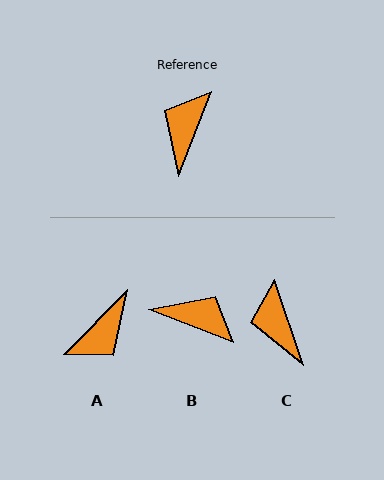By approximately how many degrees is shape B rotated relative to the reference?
Approximately 90 degrees clockwise.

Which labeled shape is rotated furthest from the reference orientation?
A, about 157 degrees away.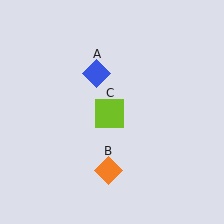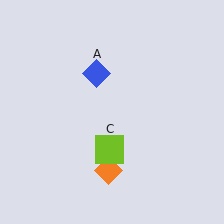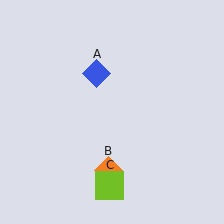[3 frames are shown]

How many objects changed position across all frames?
1 object changed position: lime square (object C).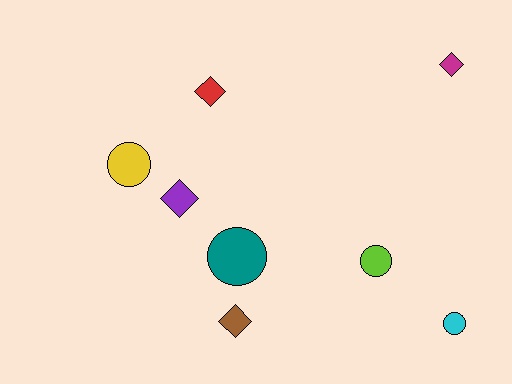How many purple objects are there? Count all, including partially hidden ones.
There is 1 purple object.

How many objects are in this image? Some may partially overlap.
There are 8 objects.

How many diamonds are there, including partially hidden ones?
There are 4 diamonds.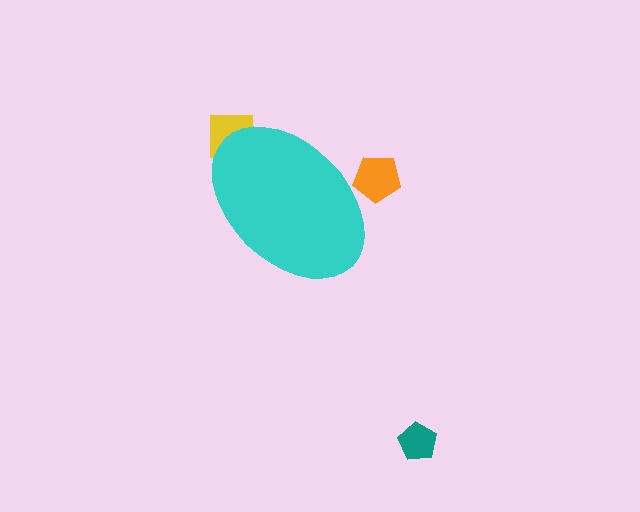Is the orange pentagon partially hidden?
Yes, the orange pentagon is partially hidden behind the cyan ellipse.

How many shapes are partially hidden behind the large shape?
2 shapes are partially hidden.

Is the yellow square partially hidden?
Yes, the yellow square is partially hidden behind the cyan ellipse.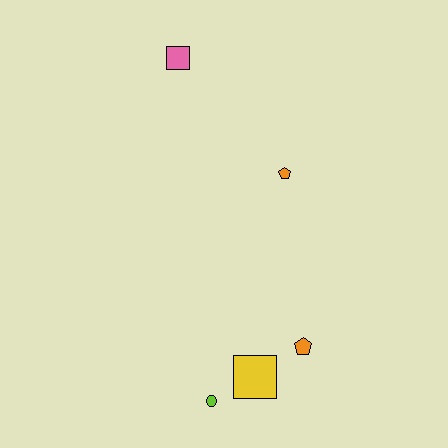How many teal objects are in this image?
There are no teal objects.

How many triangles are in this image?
There are no triangles.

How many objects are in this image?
There are 5 objects.